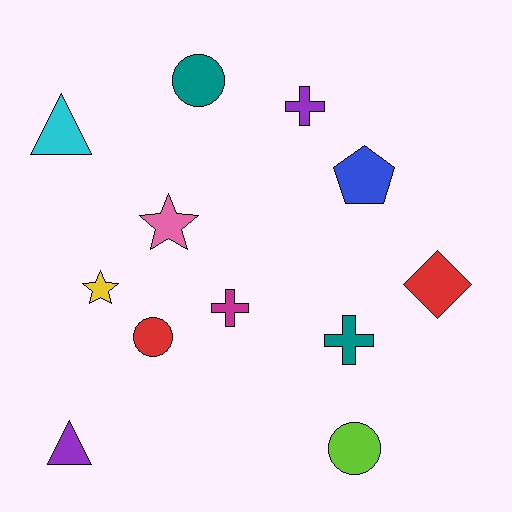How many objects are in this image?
There are 12 objects.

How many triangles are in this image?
There are 2 triangles.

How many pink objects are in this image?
There is 1 pink object.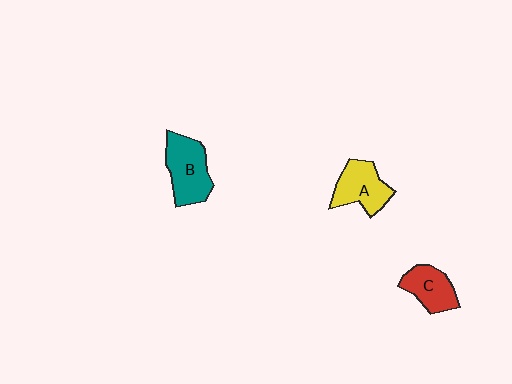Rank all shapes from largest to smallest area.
From largest to smallest: B (teal), A (yellow), C (red).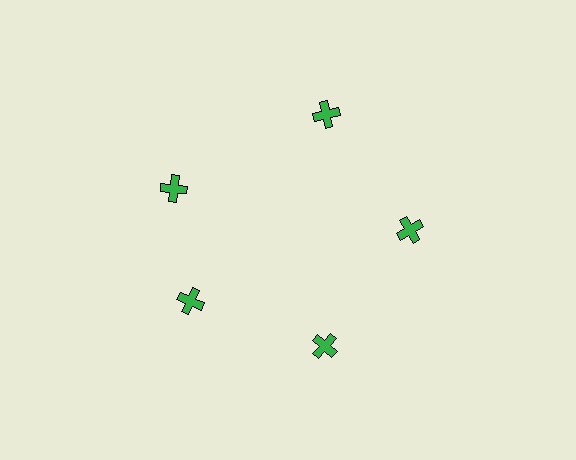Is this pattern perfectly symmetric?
No. The 5 green crosses are arranged in a ring, but one element near the 10 o'clock position is rotated out of alignment along the ring, breaking the 5-fold rotational symmetry.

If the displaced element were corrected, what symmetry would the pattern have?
It would have 5-fold rotational symmetry — the pattern would map onto itself every 72 degrees.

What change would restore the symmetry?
The symmetry would be restored by rotating it back into even spacing with its neighbors so that all 5 crosses sit at equal angles and equal distance from the center.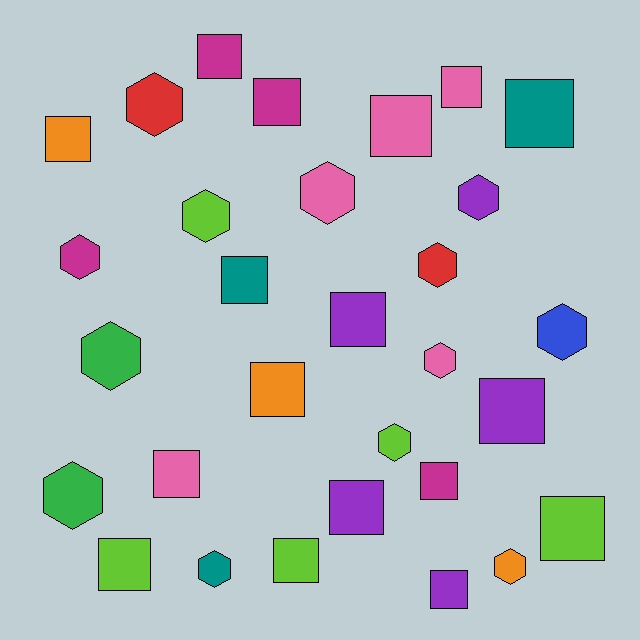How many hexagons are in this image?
There are 13 hexagons.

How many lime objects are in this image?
There are 5 lime objects.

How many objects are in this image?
There are 30 objects.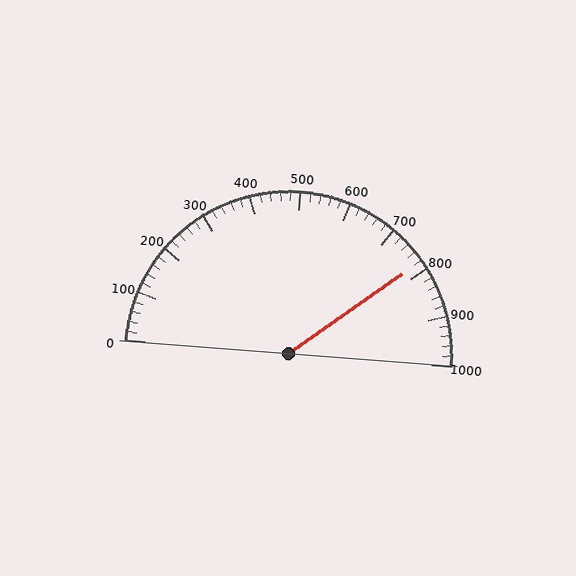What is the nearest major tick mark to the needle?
The nearest major tick mark is 800.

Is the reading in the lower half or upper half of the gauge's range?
The reading is in the upper half of the range (0 to 1000).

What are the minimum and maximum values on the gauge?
The gauge ranges from 0 to 1000.